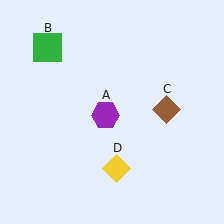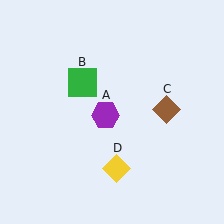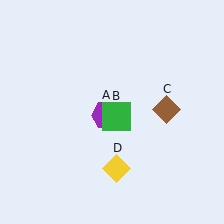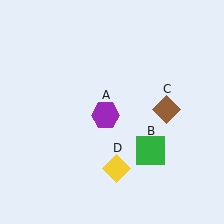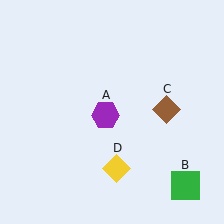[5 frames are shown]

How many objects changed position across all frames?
1 object changed position: green square (object B).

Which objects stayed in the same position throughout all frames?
Purple hexagon (object A) and brown diamond (object C) and yellow diamond (object D) remained stationary.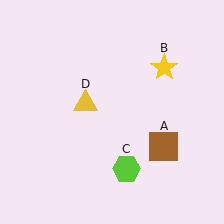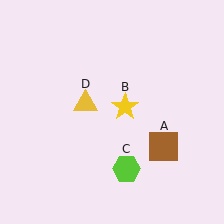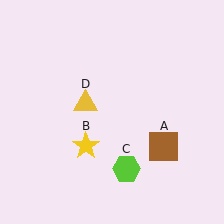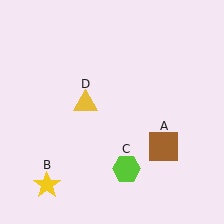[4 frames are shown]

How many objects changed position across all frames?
1 object changed position: yellow star (object B).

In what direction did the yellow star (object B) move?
The yellow star (object B) moved down and to the left.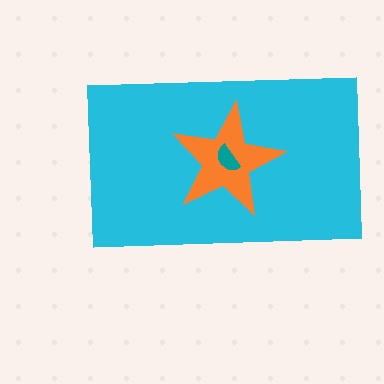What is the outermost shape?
The cyan rectangle.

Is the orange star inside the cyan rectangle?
Yes.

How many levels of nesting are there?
3.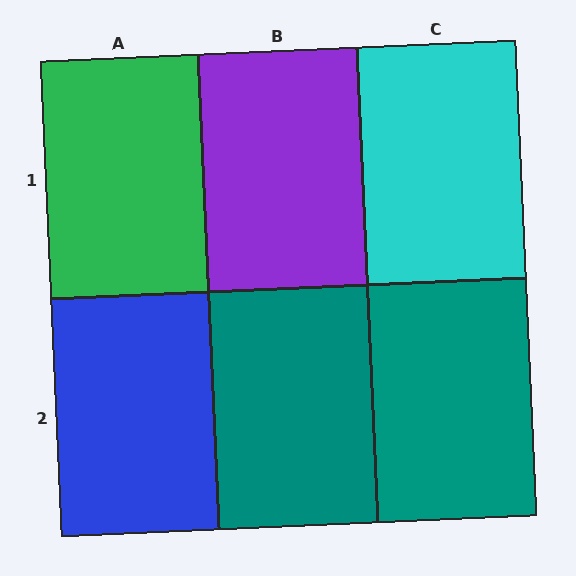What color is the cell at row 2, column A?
Blue.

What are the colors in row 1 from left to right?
Green, purple, cyan.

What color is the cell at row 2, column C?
Teal.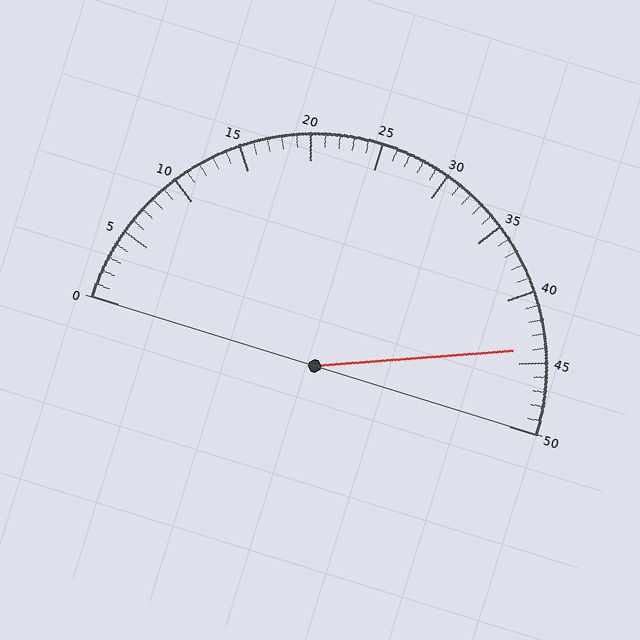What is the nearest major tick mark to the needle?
The nearest major tick mark is 45.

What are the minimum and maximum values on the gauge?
The gauge ranges from 0 to 50.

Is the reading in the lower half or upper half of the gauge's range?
The reading is in the upper half of the range (0 to 50).